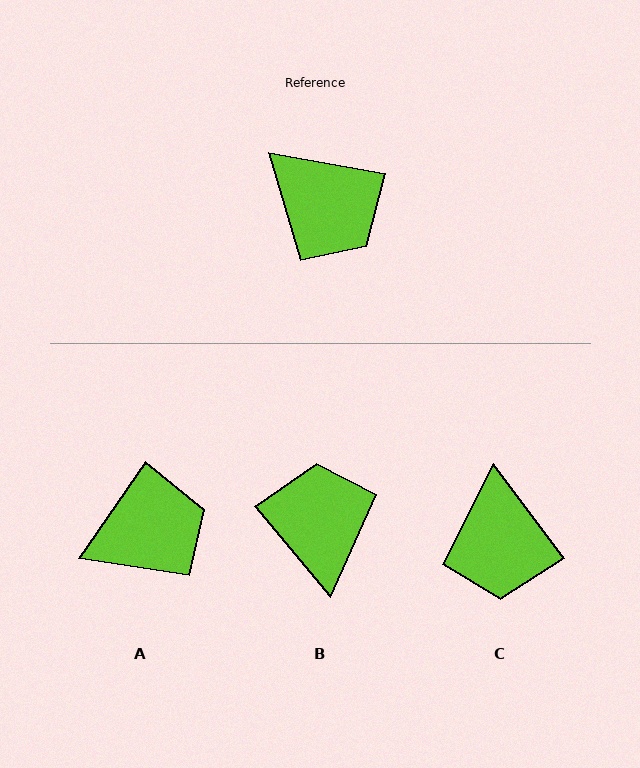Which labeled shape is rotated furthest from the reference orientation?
B, about 140 degrees away.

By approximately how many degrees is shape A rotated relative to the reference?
Approximately 65 degrees counter-clockwise.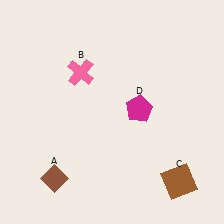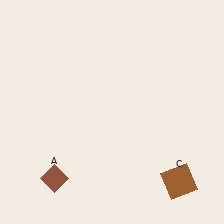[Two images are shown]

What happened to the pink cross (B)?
The pink cross (B) was removed in Image 2. It was in the top-left area of Image 1.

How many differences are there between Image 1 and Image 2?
There are 2 differences between the two images.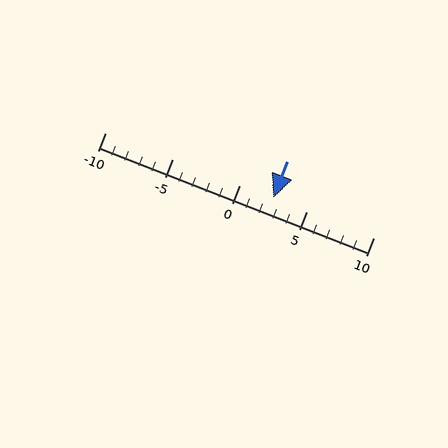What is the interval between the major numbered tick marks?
The major tick marks are spaced 5 units apart.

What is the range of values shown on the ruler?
The ruler shows values from -10 to 10.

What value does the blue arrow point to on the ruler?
The blue arrow points to approximately 2.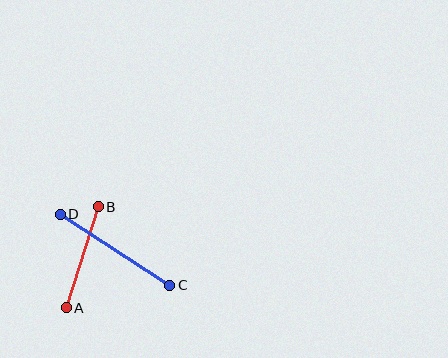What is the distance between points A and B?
The distance is approximately 106 pixels.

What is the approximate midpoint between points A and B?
The midpoint is at approximately (82, 257) pixels.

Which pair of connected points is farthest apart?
Points C and D are farthest apart.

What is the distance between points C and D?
The distance is approximately 131 pixels.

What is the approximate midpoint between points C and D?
The midpoint is at approximately (115, 250) pixels.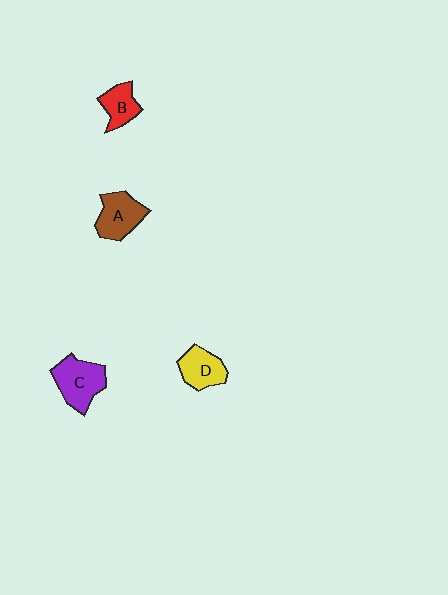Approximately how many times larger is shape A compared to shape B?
Approximately 1.4 times.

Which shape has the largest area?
Shape C (purple).